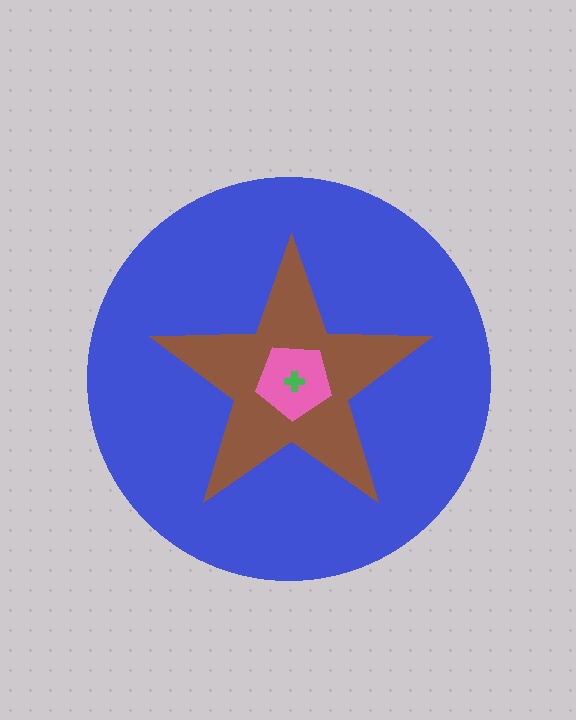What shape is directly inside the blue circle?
The brown star.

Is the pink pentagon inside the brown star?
Yes.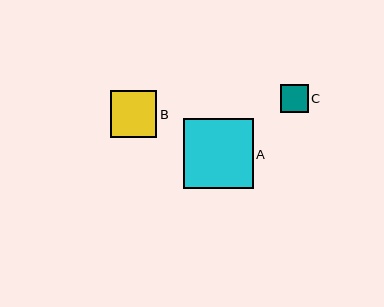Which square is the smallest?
Square C is the smallest with a size of approximately 28 pixels.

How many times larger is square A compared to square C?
Square A is approximately 2.5 times the size of square C.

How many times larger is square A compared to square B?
Square A is approximately 1.5 times the size of square B.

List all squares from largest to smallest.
From largest to smallest: A, B, C.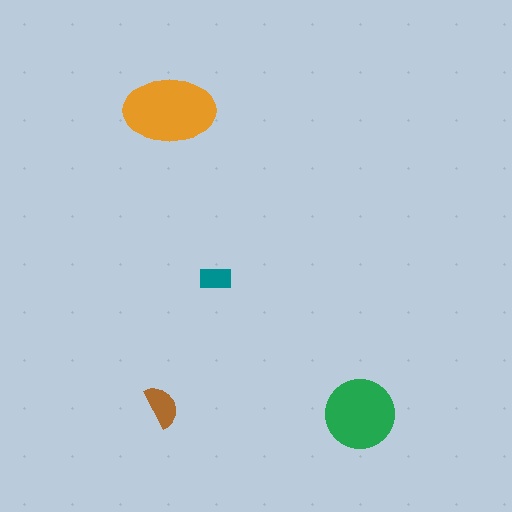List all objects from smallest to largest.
The teal rectangle, the brown semicircle, the green circle, the orange ellipse.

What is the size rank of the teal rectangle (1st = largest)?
4th.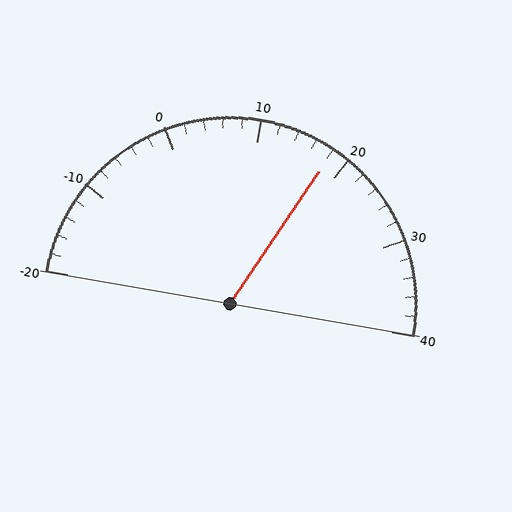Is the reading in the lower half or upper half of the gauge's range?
The reading is in the upper half of the range (-20 to 40).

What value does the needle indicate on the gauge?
The needle indicates approximately 18.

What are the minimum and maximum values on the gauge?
The gauge ranges from -20 to 40.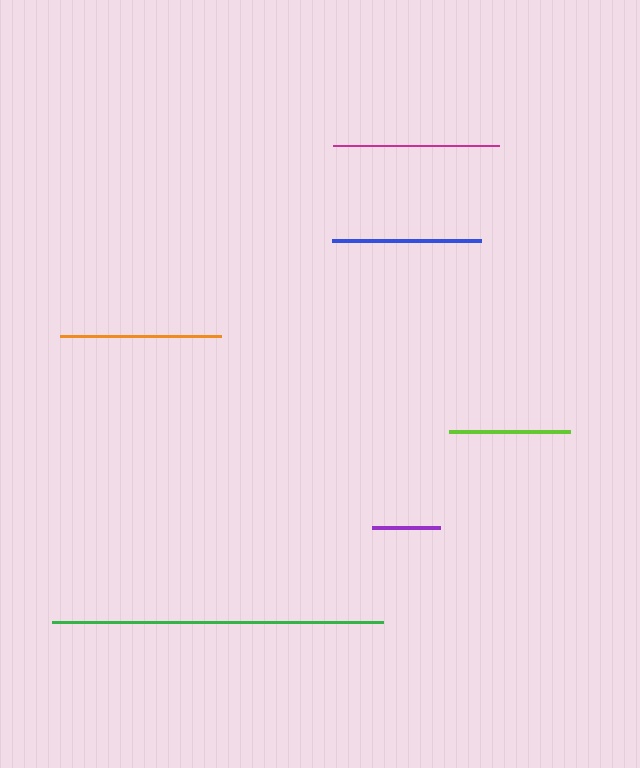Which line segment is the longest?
The green line is the longest at approximately 331 pixels.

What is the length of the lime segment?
The lime segment is approximately 121 pixels long.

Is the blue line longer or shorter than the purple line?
The blue line is longer than the purple line.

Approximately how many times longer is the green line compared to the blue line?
The green line is approximately 2.2 times the length of the blue line.